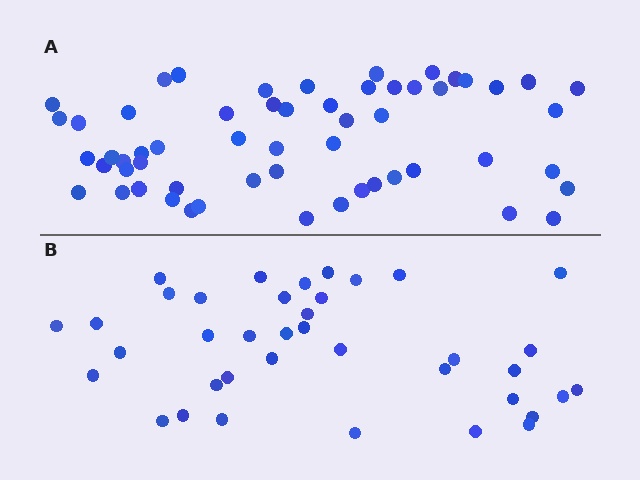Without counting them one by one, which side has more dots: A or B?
Region A (the top region) has more dots.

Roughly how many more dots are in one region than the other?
Region A has approximately 20 more dots than region B.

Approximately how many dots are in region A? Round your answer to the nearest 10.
About 60 dots. (The exact count is 57, which rounds to 60.)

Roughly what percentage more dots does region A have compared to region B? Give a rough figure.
About 50% more.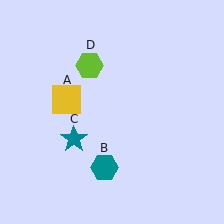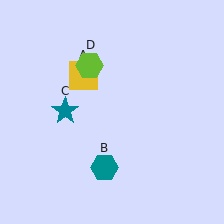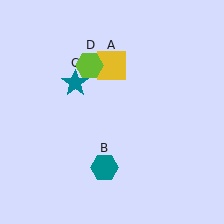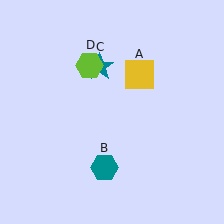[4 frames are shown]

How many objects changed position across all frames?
2 objects changed position: yellow square (object A), teal star (object C).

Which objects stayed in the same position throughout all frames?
Teal hexagon (object B) and lime hexagon (object D) remained stationary.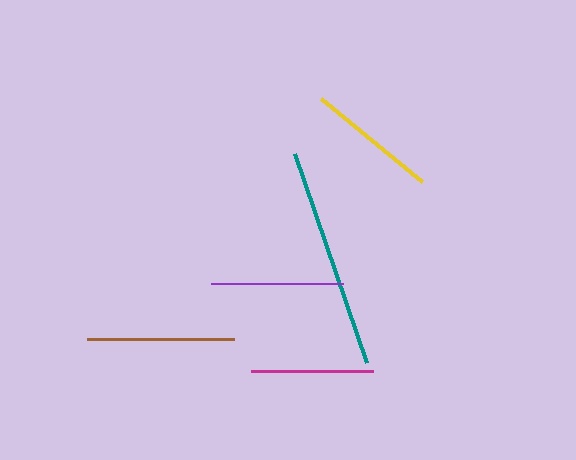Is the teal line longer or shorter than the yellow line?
The teal line is longer than the yellow line.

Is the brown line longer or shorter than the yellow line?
The brown line is longer than the yellow line.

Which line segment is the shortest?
The magenta line is the shortest at approximately 122 pixels.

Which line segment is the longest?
The teal line is the longest at approximately 221 pixels.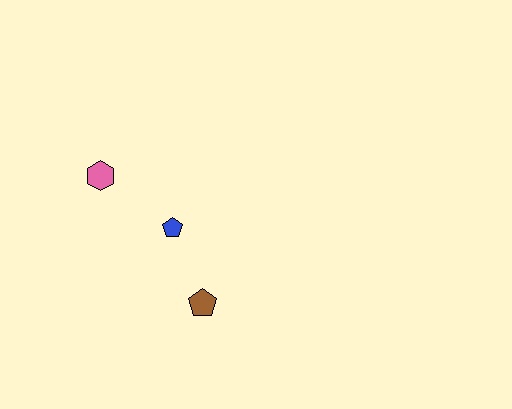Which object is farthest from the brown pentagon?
The pink hexagon is farthest from the brown pentagon.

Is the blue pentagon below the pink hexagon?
Yes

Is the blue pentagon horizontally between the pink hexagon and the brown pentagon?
Yes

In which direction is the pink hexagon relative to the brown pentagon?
The pink hexagon is above the brown pentagon.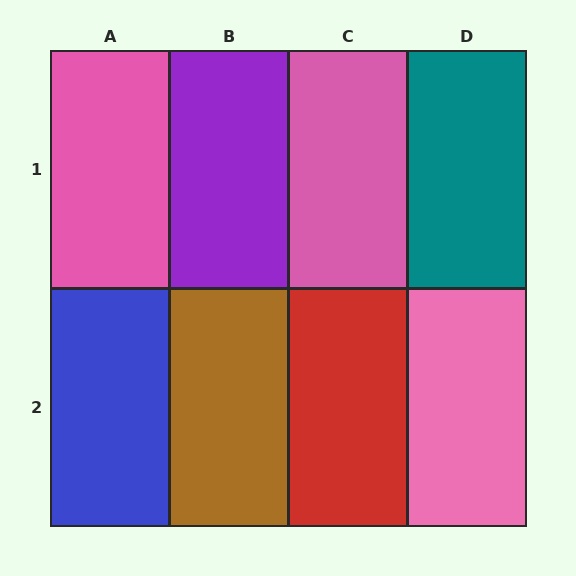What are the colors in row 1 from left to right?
Pink, purple, pink, teal.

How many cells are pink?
3 cells are pink.